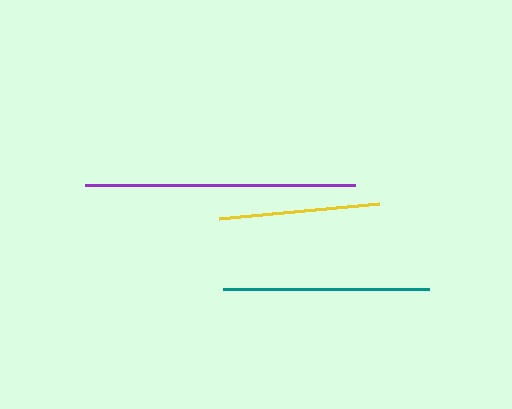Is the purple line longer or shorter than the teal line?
The purple line is longer than the teal line.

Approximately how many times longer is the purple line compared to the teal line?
The purple line is approximately 1.3 times the length of the teal line.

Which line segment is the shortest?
The yellow line is the shortest at approximately 161 pixels.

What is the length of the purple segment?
The purple segment is approximately 269 pixels long.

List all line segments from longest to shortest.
From longest to shortest: purple, teal, yellow.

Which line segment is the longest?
The purple line is the longest at approximately 269 pixels.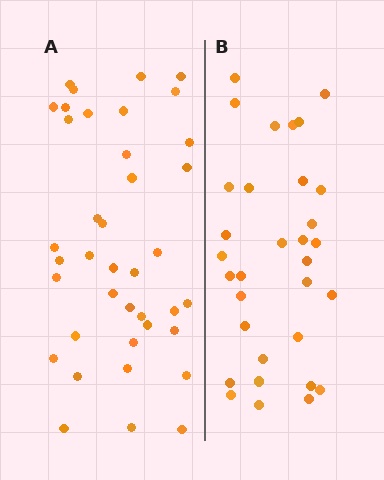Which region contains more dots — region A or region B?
Region A (the left region) has more dots.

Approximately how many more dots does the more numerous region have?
Region A has roughly 8 or so more dots than region B.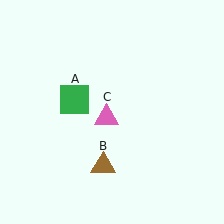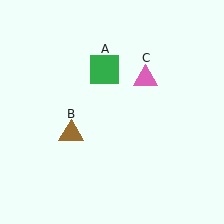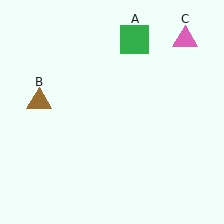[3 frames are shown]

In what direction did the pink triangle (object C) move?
The pink triangle (object C) moved up and to the right.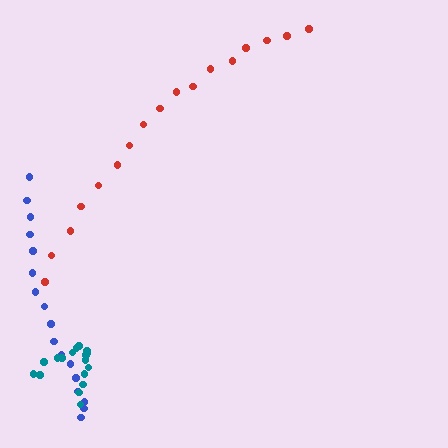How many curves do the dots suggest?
There are 3 distinct paths.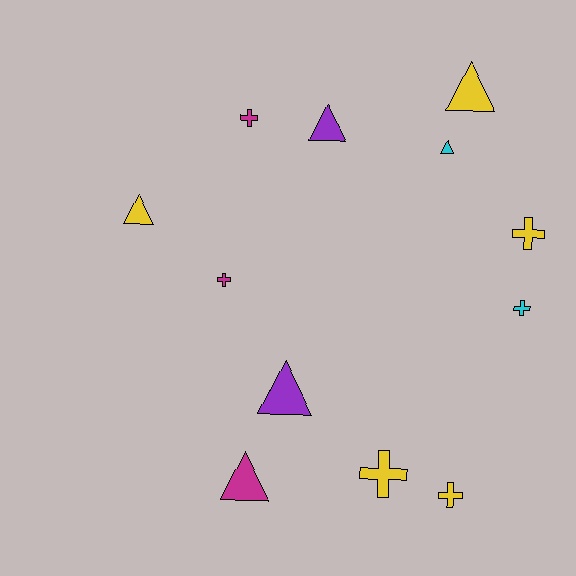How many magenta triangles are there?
There is 1 magenta triangle.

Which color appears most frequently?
Yellow, with 5 objects.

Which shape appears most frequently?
Triangle, with 6 objects.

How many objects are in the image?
There are 12 objects.